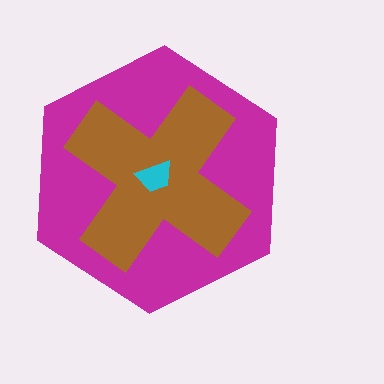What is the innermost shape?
The cyan trapezoid.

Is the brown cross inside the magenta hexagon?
Yes.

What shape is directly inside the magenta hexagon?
The brown cross.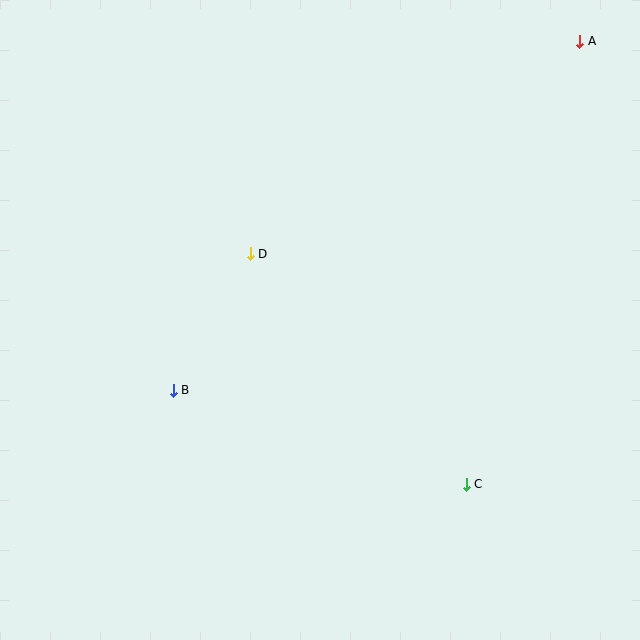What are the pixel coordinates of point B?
Point B is at (173, 390).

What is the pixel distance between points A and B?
The distance between A and B is 536 pixels.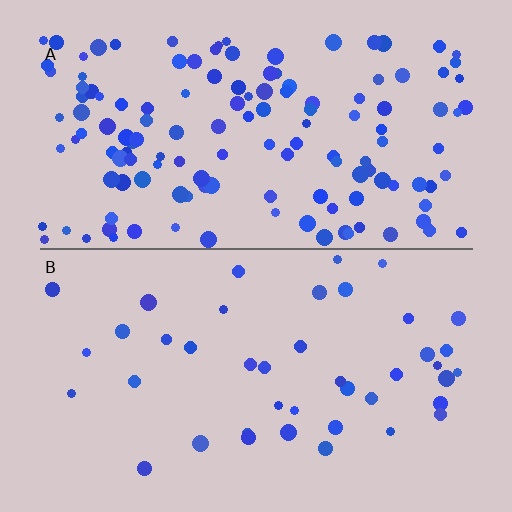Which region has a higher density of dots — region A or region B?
A (the top).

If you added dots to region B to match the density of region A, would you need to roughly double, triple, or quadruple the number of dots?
Approximately triple.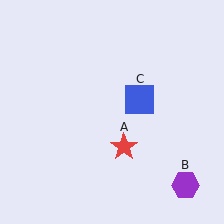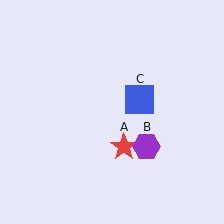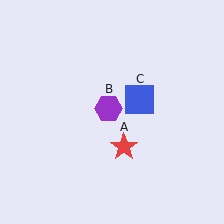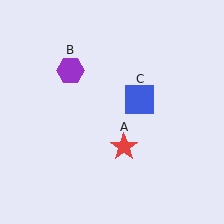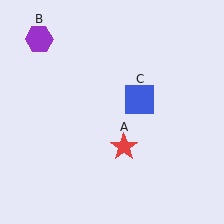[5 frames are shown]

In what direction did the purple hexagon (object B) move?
The purple hexagon (object B) moved up and to the left.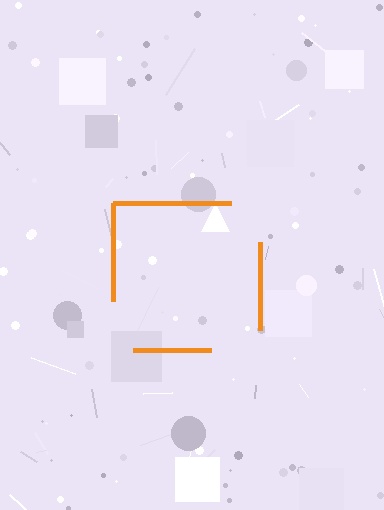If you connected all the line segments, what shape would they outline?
They would outline a square.